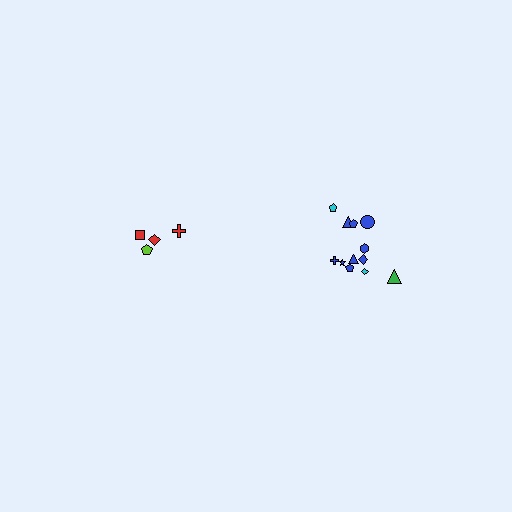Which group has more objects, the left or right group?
The right group.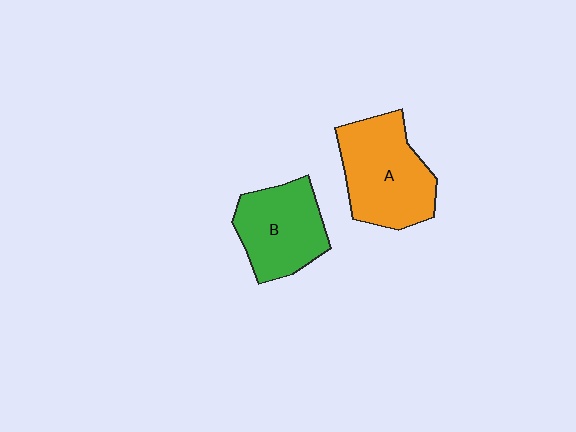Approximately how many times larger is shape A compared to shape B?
Approximately 1.2 times.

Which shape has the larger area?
Shape A (orange).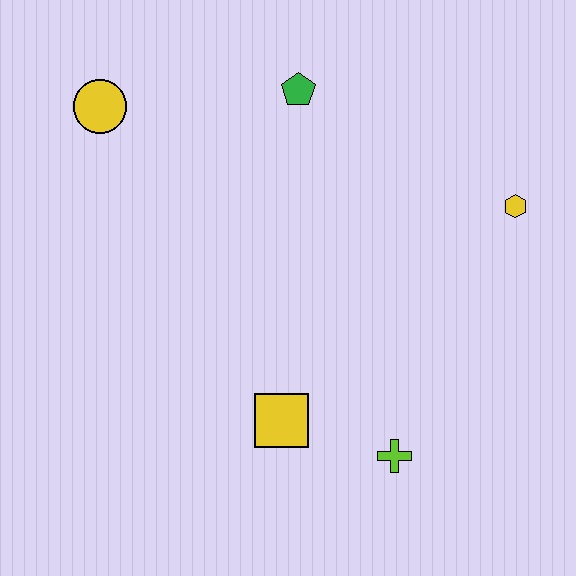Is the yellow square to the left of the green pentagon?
Yes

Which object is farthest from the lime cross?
The yellow circle is farthest from the lime cross.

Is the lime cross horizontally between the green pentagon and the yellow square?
No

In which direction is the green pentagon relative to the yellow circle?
The green pentagon is to the right of the yellow circle.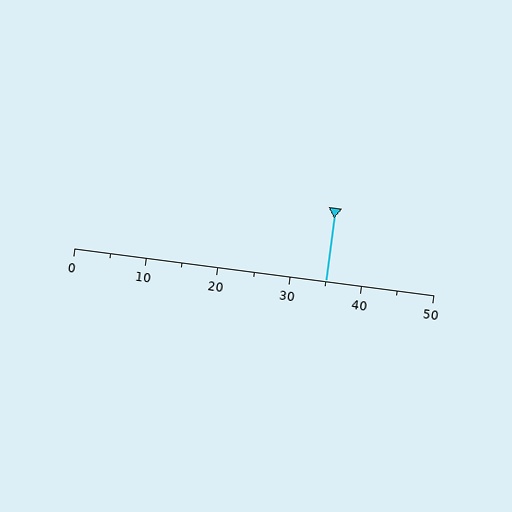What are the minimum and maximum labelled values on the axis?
The axis runs from 0 to 50.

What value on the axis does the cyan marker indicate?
The marker indicates approximately 35.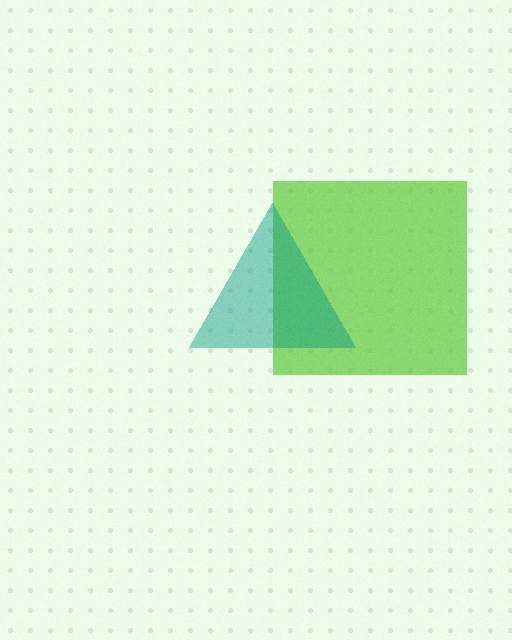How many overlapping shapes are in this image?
There are 2 overlapping shapes in the image.